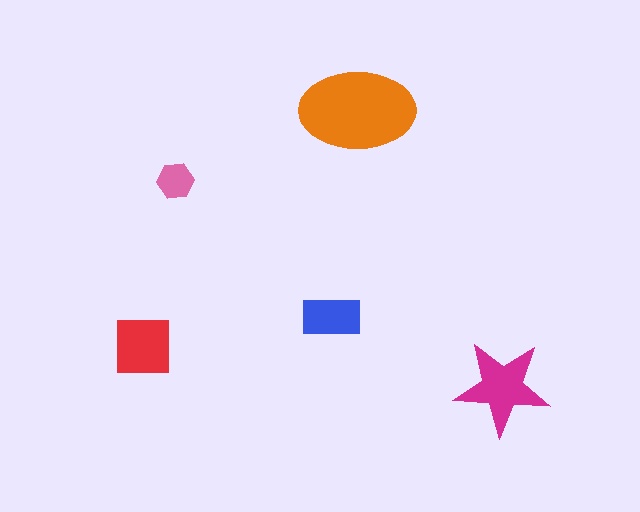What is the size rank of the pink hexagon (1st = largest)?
5th.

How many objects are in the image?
There are 5 objects in the image.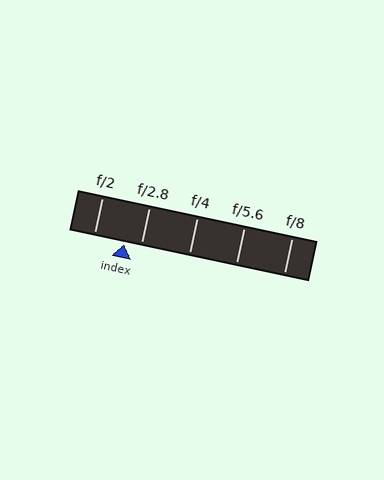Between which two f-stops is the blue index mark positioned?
The index mark is between f/2 and f/2.8.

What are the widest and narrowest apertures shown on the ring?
The widest aperture shown is f/2 and the narrowest is f/8.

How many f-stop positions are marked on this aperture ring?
There are 5 f-stop positions marked.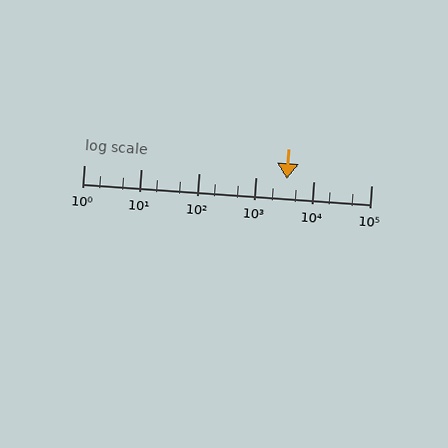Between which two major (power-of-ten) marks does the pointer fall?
The pointer is between 1000 and 10000.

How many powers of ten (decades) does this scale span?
The scale spans 5 decades, from 1 to 100000.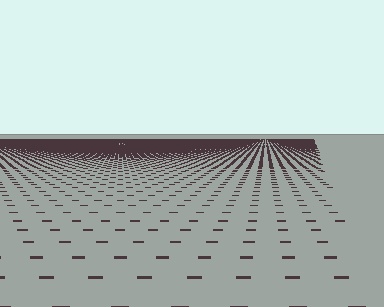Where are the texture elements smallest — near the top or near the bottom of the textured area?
Near the top.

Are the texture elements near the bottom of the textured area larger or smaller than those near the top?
Larger. Near the bottom, elements are closer to the viewer and appear at a bigger on-screen size.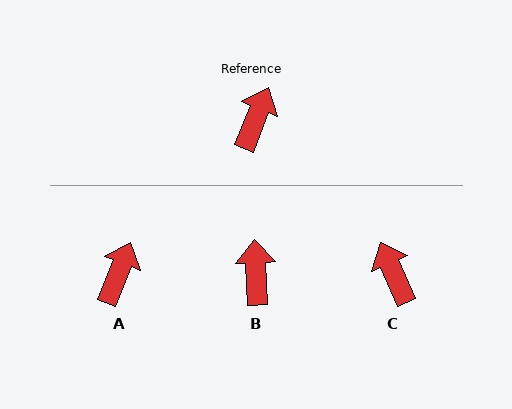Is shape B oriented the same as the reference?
No, it is off by about 25 degrees.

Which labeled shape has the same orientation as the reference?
A.